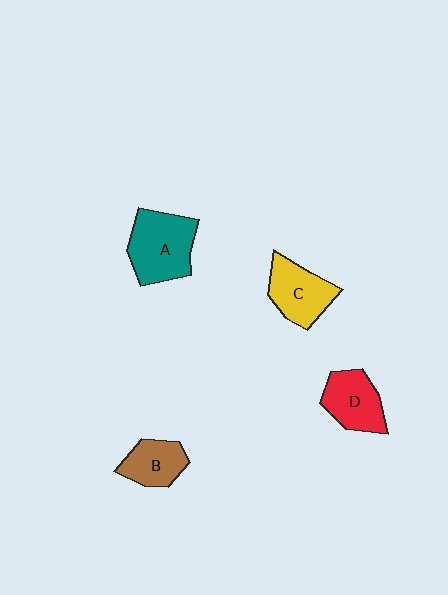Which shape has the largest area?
Shape A (teal).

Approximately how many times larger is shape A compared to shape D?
Approximately 1.4 times.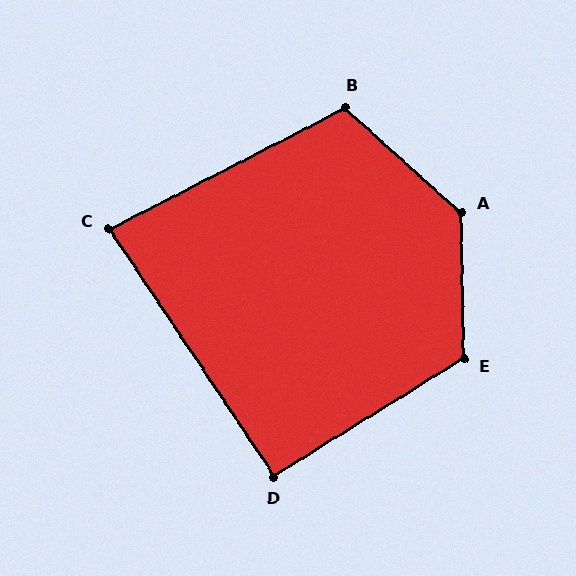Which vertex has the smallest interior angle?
C, at approximately 83 degrees.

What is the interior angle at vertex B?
Approximately 111 degrees (obtuse).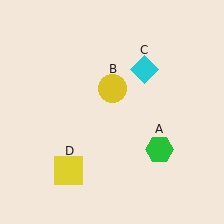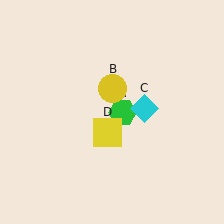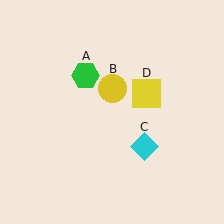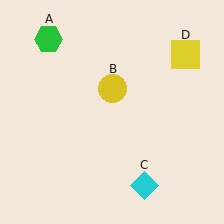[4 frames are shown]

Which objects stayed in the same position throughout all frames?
Yellow circle (object B) remained stationary.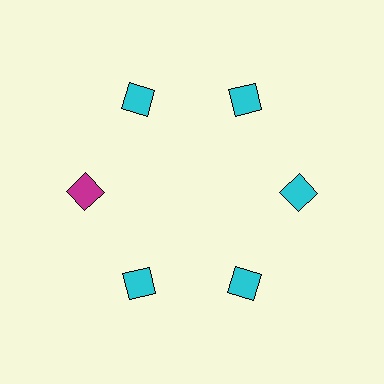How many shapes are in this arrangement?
There are 6 shapes arranged in a ring pattern.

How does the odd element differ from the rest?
It has a different color: magenta instead of cyan.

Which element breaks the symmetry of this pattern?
The magenta diamond at roughly the 9 o'clock position breaks the symmetry. All other shapes are cyan diamonds.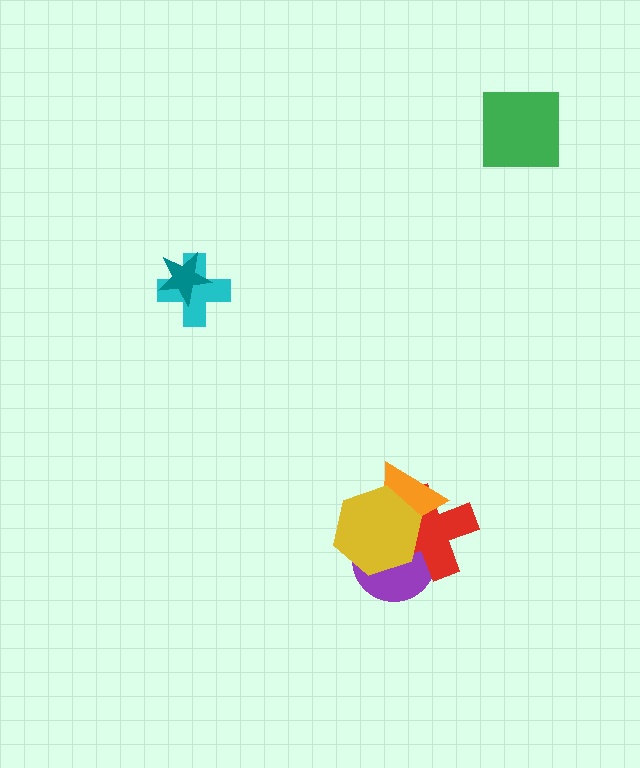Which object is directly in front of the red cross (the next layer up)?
The orange triangle is directly in front of the red cross.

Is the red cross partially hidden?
Yes, it is partially covered by another shape.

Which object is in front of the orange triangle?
The yellow hexagon is in front of the orange triangle.